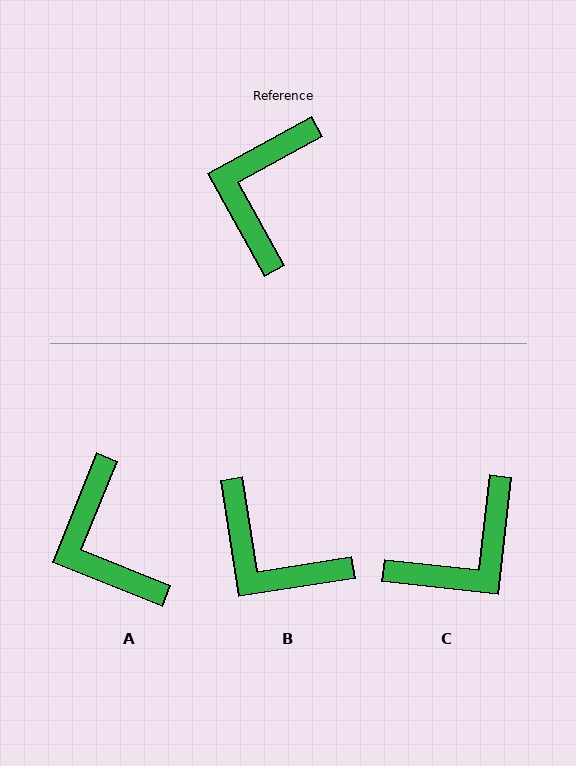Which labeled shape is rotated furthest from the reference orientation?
C, about 145 degrees away.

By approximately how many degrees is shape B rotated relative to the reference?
Approximately 70 degrees counter-clockwise.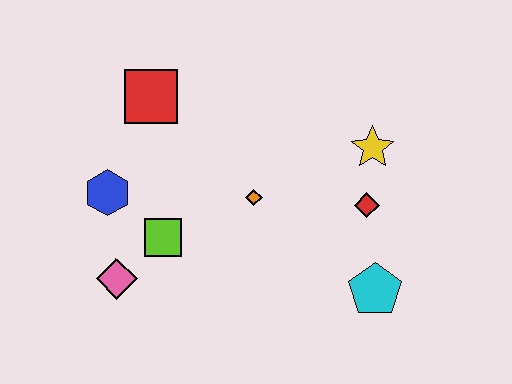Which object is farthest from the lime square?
The yellow star is farthest from the lime square.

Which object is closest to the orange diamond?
The lime square is closest to the orange diamond.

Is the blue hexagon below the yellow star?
Yes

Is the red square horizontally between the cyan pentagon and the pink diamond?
Yes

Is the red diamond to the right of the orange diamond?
Yes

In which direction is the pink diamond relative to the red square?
The pink diamond is below the red square.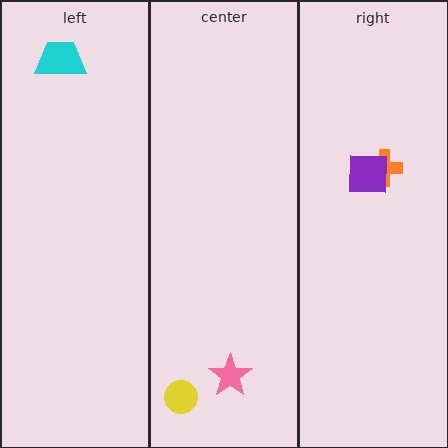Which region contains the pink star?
The center region.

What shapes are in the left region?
The cyan trapezoid.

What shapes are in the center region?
The yellow circle, the pink star.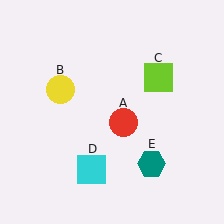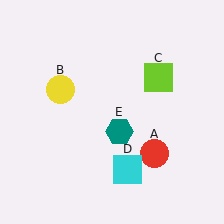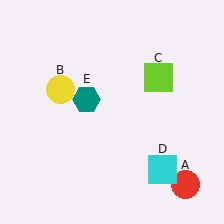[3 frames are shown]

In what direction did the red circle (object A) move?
The red circle (object A) moved down and to the right.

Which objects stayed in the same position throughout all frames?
Yellow circle (object B) and lime square (object C) remained stationary.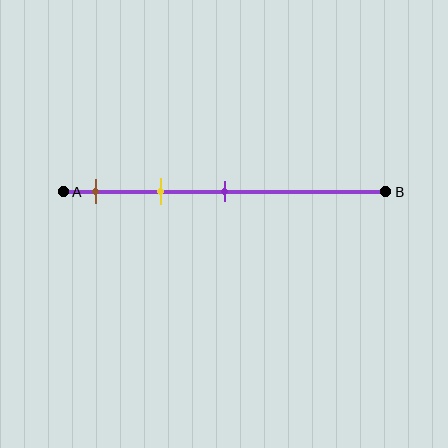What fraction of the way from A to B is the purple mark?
The purple mark is approximately 50% (0.5) of the way from A to B.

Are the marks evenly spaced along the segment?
Yes, the marks are approximately evenly spaced.